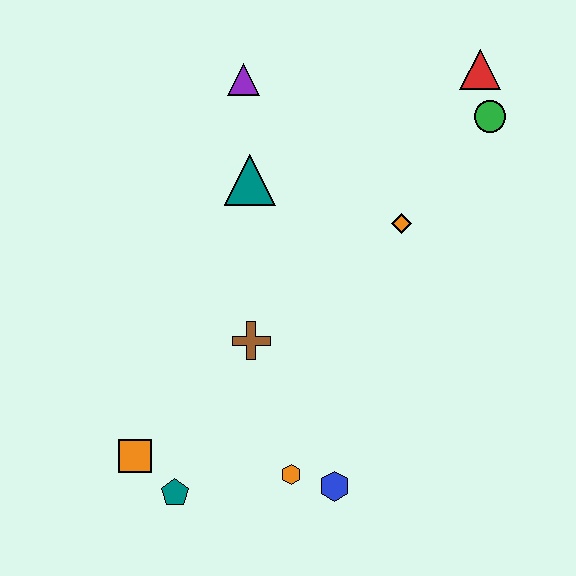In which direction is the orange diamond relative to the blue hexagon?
The orange diamond is above the blue hexagon.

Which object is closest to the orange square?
The teal pentagon is closest to the orange square.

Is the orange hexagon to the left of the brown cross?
No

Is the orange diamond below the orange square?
No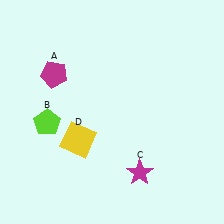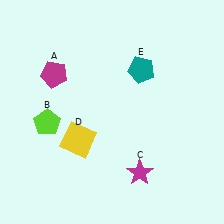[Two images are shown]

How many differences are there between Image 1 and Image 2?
There is 1 difference between the two images.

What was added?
A teal pentagon (E) was added in Image 2.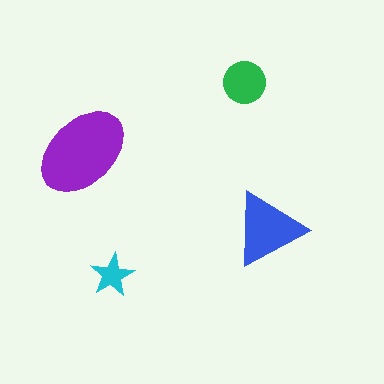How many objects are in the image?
There are 4 objects in the image.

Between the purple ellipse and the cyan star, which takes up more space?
The purple ellipse.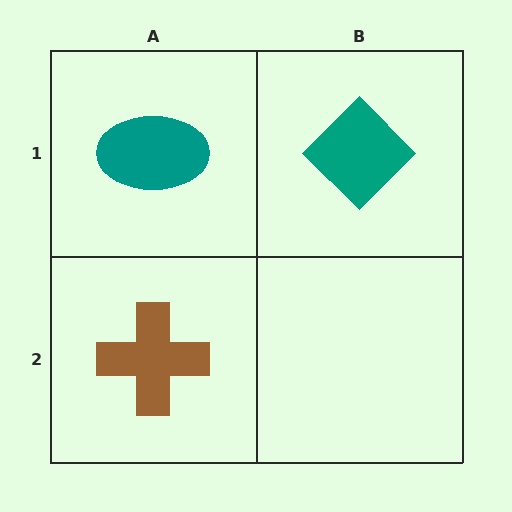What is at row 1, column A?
A teal ellipse.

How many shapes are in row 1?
2 shapes.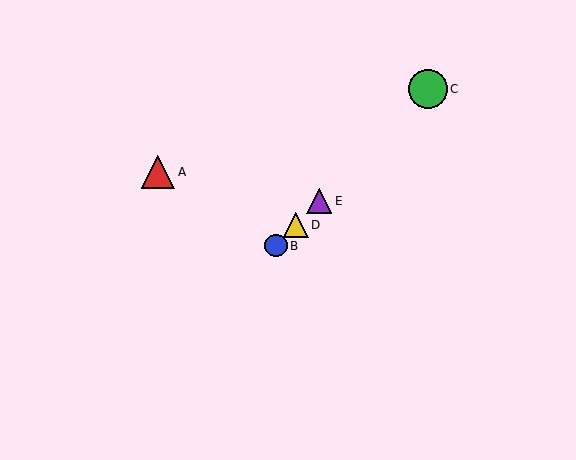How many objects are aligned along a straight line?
4 objects (B, C, D, E) are aligned along a straight line.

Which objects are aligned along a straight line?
Objects B, C, D, E are aligned along a straight line.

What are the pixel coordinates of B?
Object B is at (276, 246).